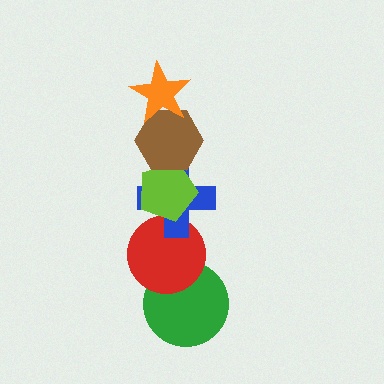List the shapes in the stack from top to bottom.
From top to bottom: the orange star, the brown hexagon, the lime pentagon, the blue cross, the red circle, the green circle.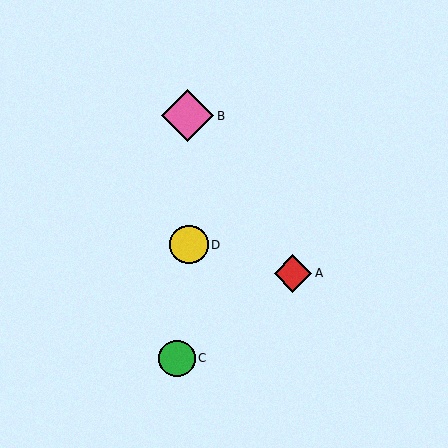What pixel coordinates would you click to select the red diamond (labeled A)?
Click at (293, 273) to select the red diamond A.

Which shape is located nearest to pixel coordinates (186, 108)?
The pink diamond (labeled B) at (188, 116) is nearest to that location.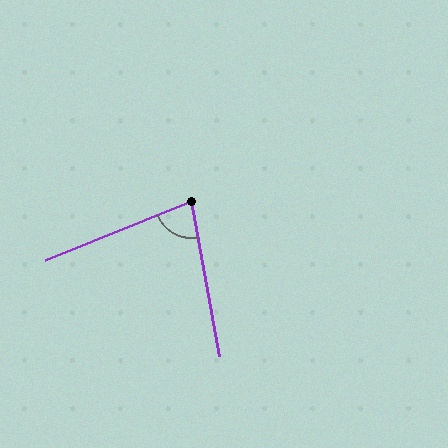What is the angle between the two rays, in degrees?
Approximately 78 degrees.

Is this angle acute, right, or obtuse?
It is acute.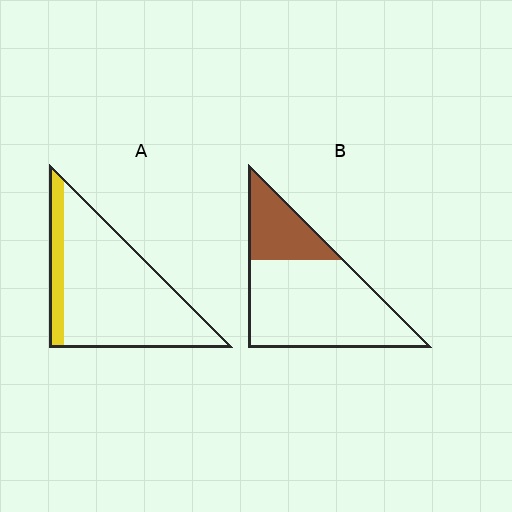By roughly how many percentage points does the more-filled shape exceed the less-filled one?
By roughly 10 percentage points (B over A).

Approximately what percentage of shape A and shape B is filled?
A is approximately 15% and B is approximately 25%.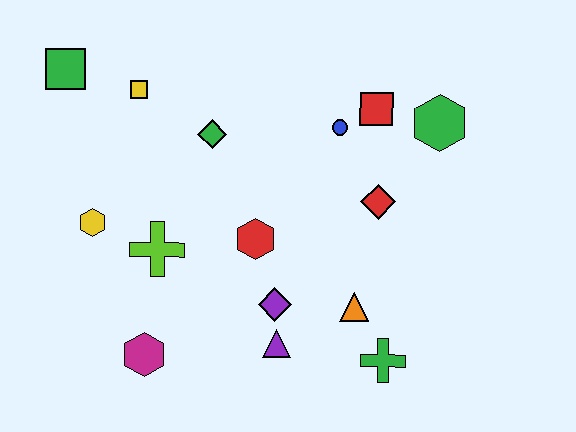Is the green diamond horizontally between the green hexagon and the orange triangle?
No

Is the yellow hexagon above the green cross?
Yes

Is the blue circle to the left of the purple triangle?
No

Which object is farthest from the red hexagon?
The green square is farthest from the red hexagon.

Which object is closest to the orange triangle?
The green cross is closest to the orange triangle.